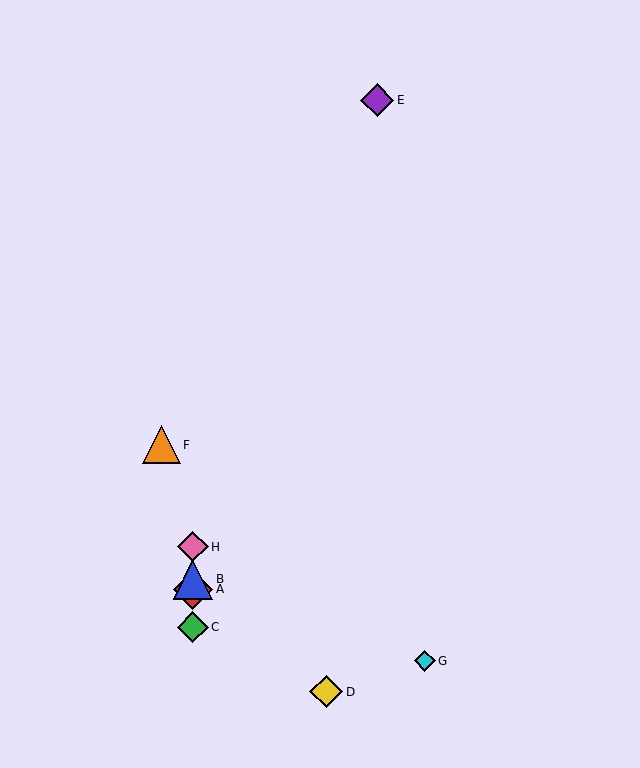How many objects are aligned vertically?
4 objects (A, B, C, H) are aligned vertically.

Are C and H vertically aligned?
Yes, both are at x≈193.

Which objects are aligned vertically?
Objects A, B, C, H are aligned vertically.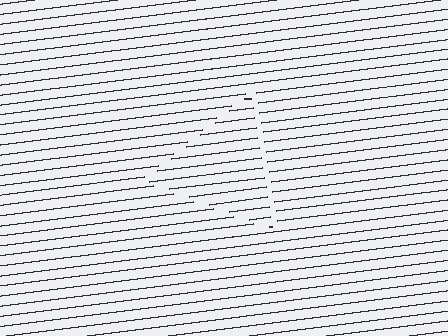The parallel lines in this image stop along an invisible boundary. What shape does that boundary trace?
An illusory triangle. The interior of the shape contains the same grating, shifted by half a period — the contour is defined by the phase discontinuity where line-ends from the inner and outer gratings abut.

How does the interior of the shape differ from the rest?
The interior of the shape contains the same grating, shifted by half a period — the contour is defined by the phase discontinuity where line-ends from the inner and outer gratings abut.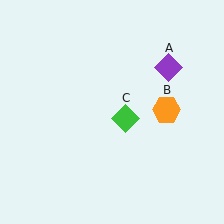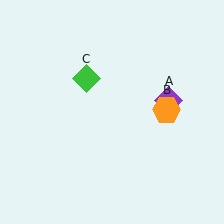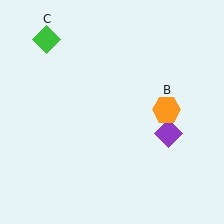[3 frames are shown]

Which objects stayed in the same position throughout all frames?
Orange hexagon (object B) remained stationary.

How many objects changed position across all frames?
2 objects changed position: purple diamond (object A), green diamond (object C).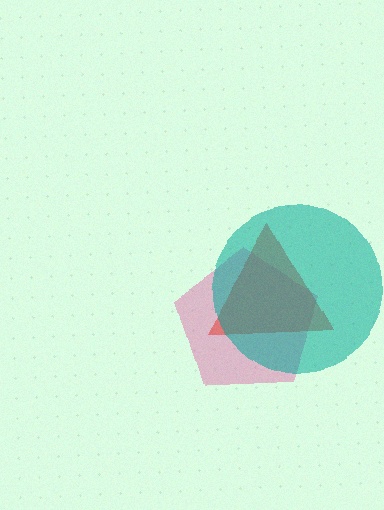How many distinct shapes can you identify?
There are 3 distinct shapes: a pink pentagon, a red triangle, a teal circle.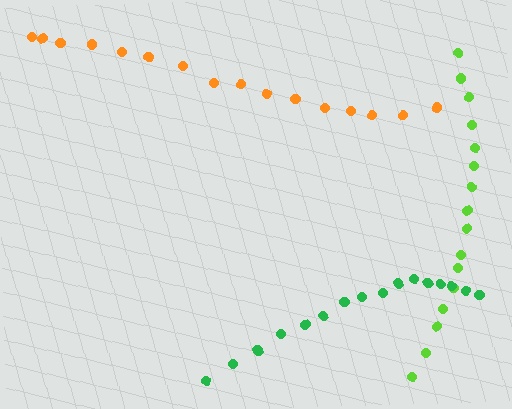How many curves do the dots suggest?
There are 3 distinct paths.